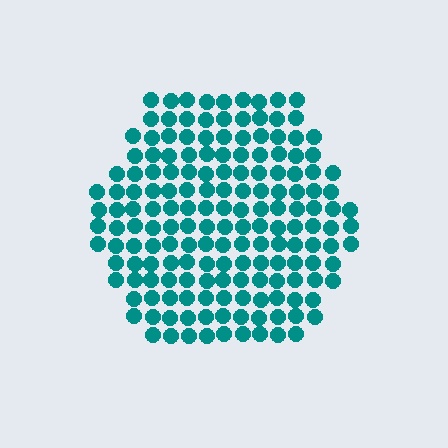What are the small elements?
The small elements are circles.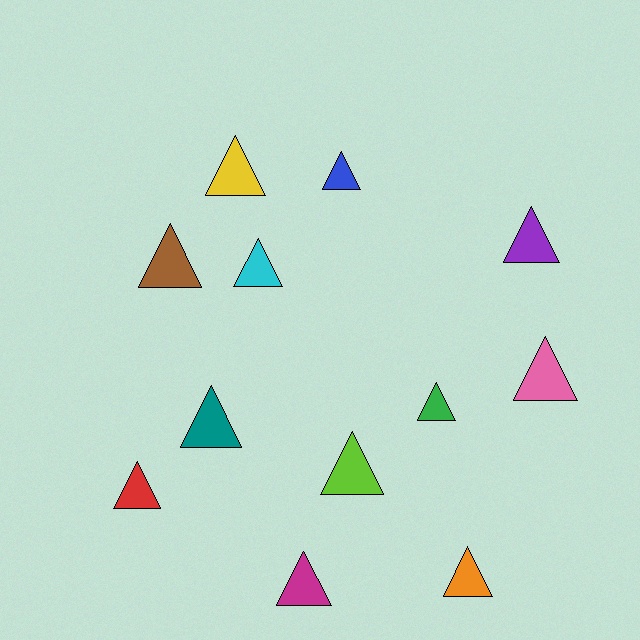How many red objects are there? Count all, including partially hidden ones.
There is 1 red object.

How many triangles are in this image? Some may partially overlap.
There are 12 triangles.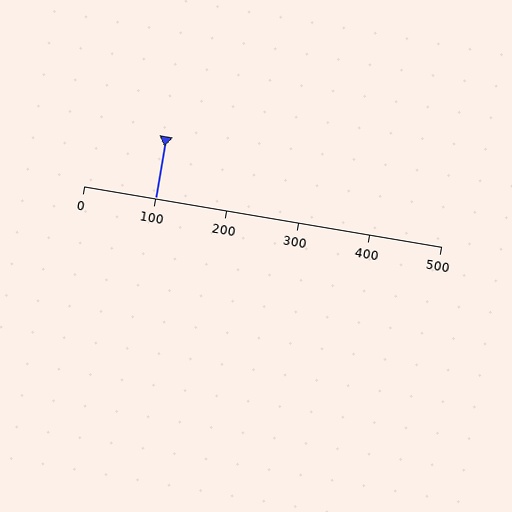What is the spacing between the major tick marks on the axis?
The major ticks are spaced 100 apart.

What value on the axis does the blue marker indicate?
The marker indicates approximately 100.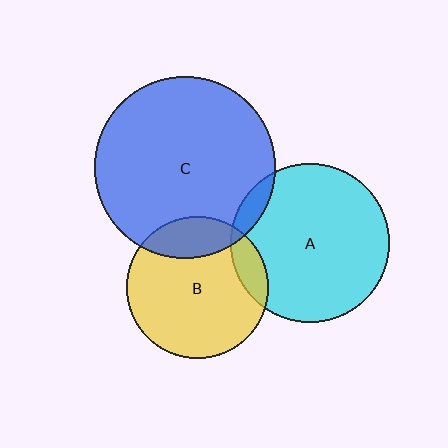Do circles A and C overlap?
Yes.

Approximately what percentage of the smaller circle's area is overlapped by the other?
Approximately 5%.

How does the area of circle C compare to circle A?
Approximately 1.3 times.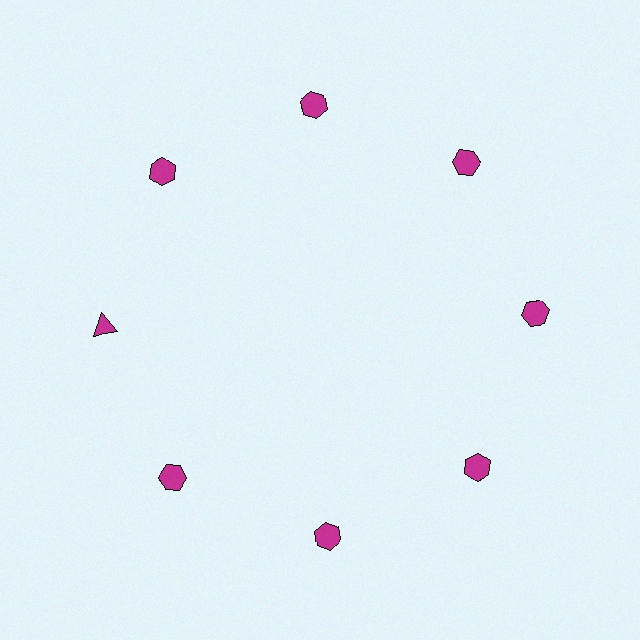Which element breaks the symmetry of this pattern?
The magenta triangle at roughly the 9 o'clock position breaks the symmetry. All other shapes are magenta hexagons.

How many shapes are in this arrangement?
There are 8 shapes arranged in a ring pattern.